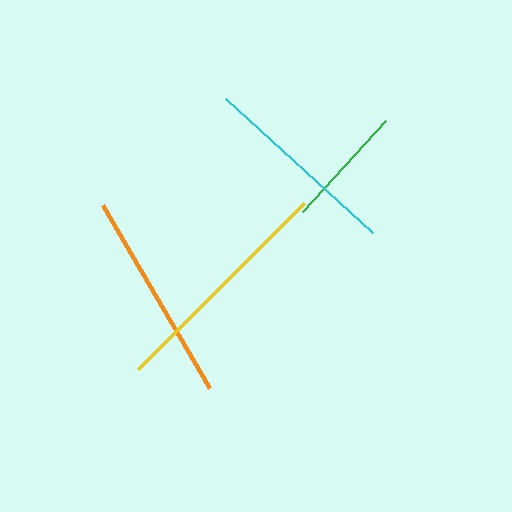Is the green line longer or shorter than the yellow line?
The yellow line is longer than the green line.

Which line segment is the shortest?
The green line is the shortest at approximately 123 pixels.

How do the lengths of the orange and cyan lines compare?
The orange and cyan lines are approximately the same length.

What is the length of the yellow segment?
The yellow segment is approximately 235 pixels long.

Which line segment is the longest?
The yellow line is the longest at approximately 235 pixels.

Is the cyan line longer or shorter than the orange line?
The orange line is longer than the cyan line.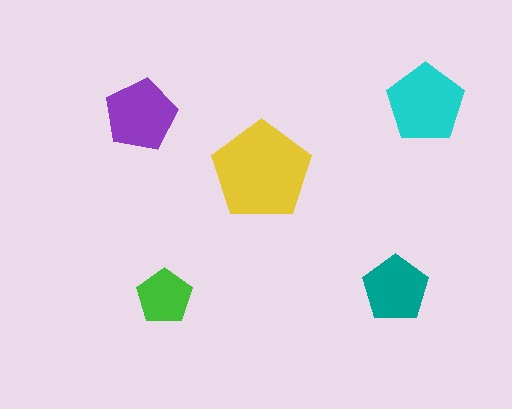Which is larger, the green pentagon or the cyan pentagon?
The cyan one.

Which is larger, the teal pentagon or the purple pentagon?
The purple one.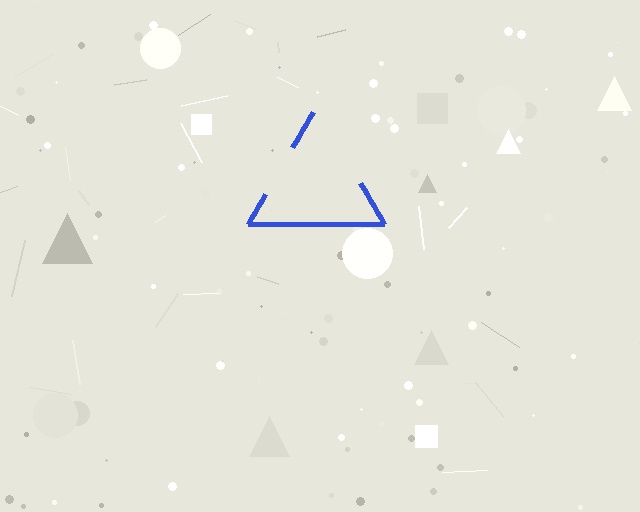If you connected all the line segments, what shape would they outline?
They would outline a triangle.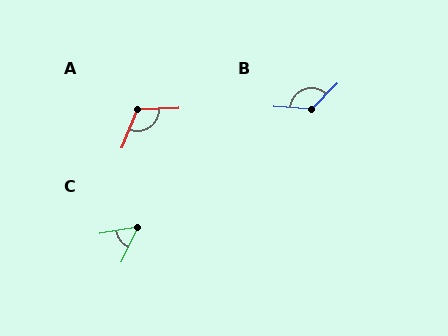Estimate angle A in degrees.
Approximately 114 degrees.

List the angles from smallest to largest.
C (55°), A (114°), B (131°).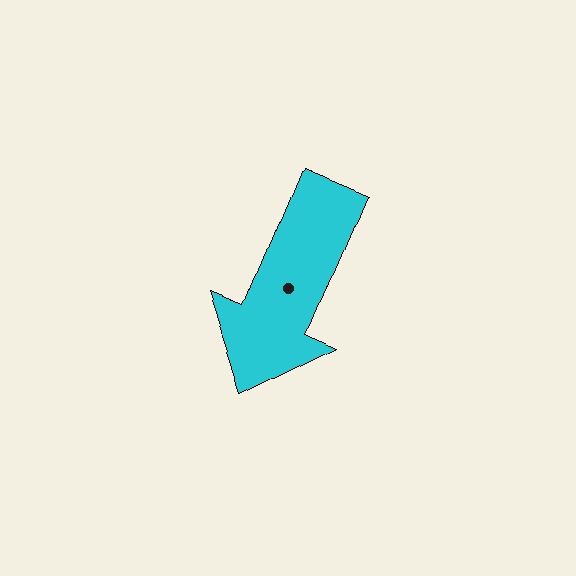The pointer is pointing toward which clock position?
Roughly 7 o'clock.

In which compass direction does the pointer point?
Southwest.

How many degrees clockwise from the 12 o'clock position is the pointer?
Approximately 203 degrees.